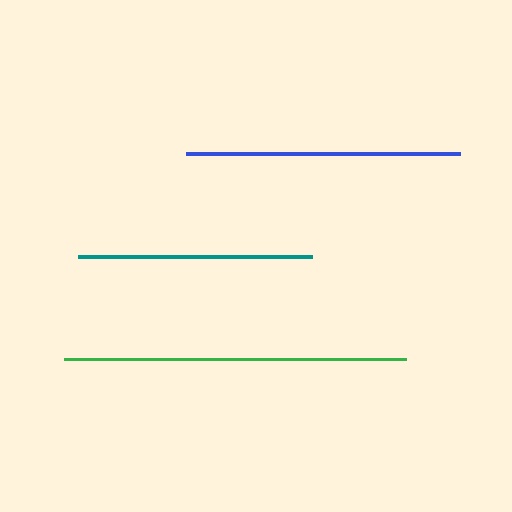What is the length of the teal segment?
The teal segment is approximately 234 pixels long.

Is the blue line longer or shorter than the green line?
The green line is longer than the blue line.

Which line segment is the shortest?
The teal line is the shortest at approximately 234 pixels.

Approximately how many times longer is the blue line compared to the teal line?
The blue line is approximately 1.2 times the length of the teal line.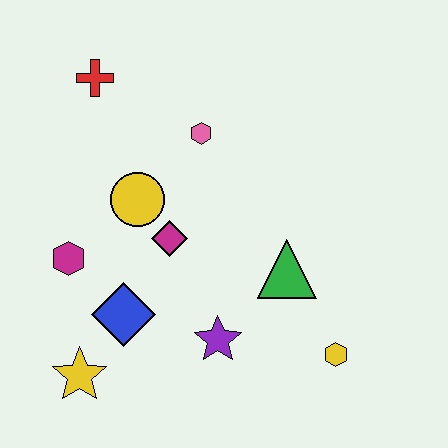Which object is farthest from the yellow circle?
The yellow hexagon is farthest from the yellow circle.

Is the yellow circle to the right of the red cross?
Yes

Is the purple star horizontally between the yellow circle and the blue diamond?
No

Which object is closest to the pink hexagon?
The yellow circle is closest to the pink hexagon.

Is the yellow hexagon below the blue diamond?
Yes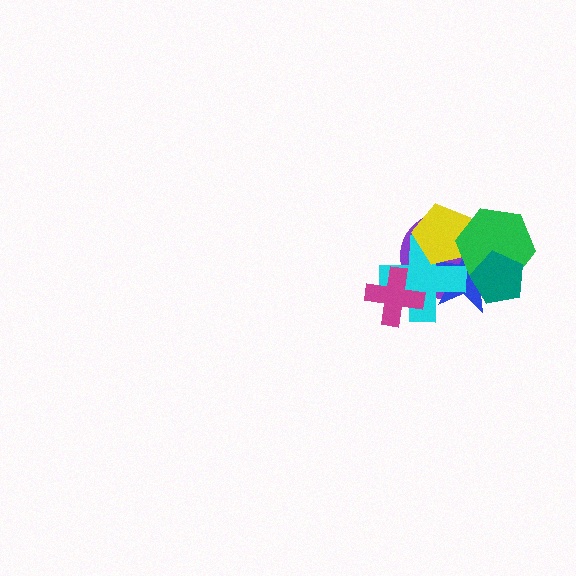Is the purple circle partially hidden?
Yes, it is partially covered by another shape.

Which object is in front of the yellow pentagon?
The green hexagon is in front of the yellow pentagon.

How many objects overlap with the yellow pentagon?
4 objects overlap with the yellow pentagon.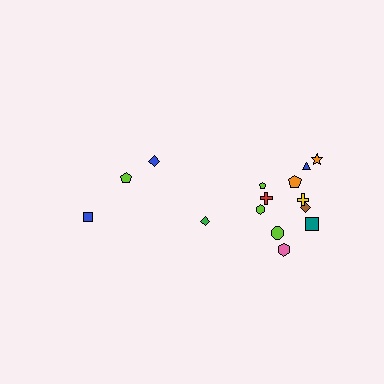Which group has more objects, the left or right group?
The right group.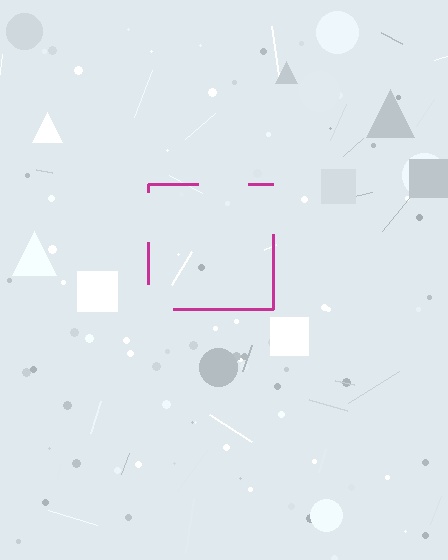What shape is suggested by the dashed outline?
The dashed outline suggests a square.